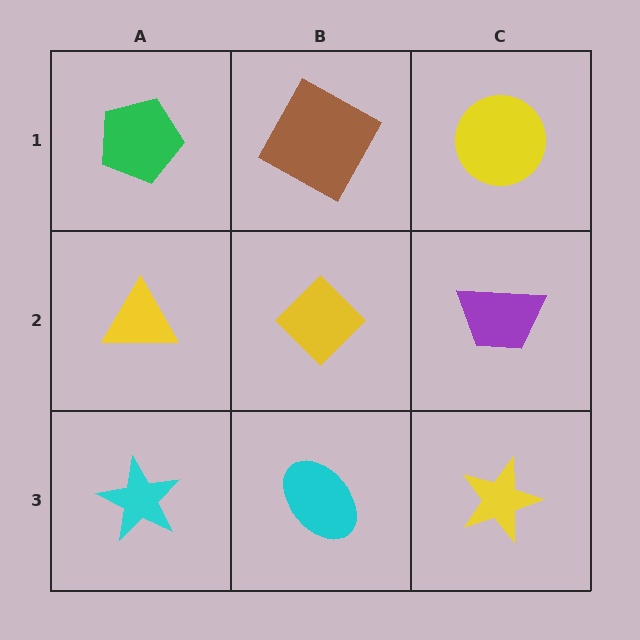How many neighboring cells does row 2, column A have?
3.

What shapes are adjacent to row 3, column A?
A yellow triangle (row 2, column A), a cyan ellipse (row 3, column B).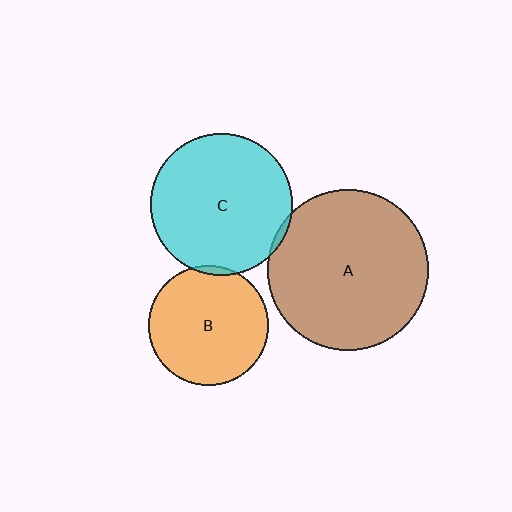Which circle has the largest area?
Circle A (brown).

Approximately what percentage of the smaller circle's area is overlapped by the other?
Approximately 5%.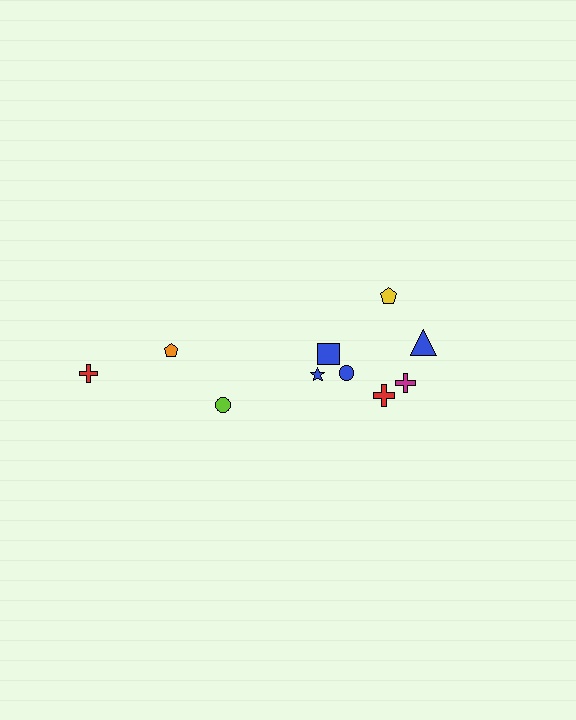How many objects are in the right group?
There are 7 objects.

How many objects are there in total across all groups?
There are 10 objects.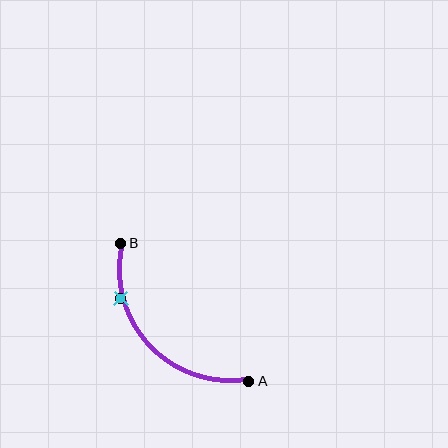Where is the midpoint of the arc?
The arc midpoint is the point on the curve farthest from the straight line joining A and B. It sits below and to the left of that line.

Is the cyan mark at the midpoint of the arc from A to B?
No. The cyan mark lies on the arc but is closer to endpoint B. The arc midpoint would be at the point on the curve equidistant along the arc from both A and B.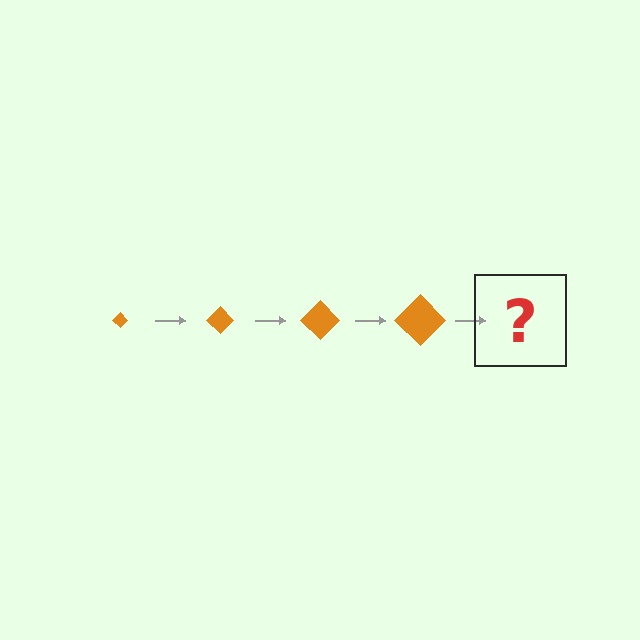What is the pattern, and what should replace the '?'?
The pattern is that the diamond gets progressively larger each step. The '?' should be an orange diamond, larger than the previous one.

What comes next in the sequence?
The next element should be an orange diamond, larger than the previous one.